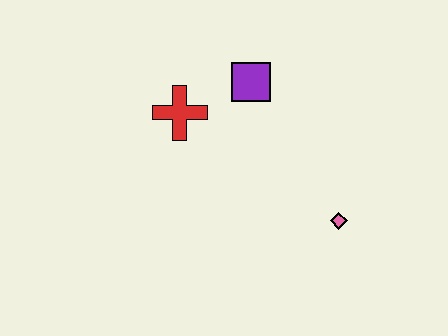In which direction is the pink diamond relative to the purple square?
The pink diamond is below the purple square.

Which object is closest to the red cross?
The purple square is closest to the red cross.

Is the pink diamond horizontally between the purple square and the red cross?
No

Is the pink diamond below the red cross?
Yes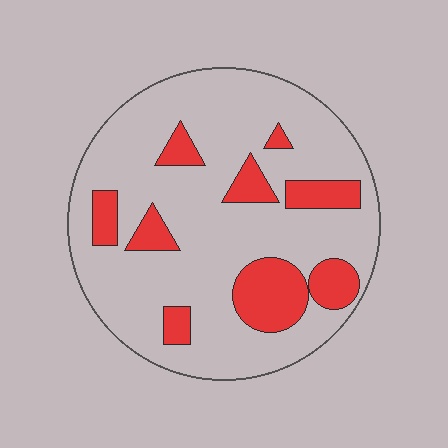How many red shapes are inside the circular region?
9.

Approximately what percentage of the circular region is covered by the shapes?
Approximately 20%.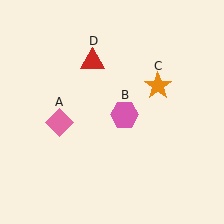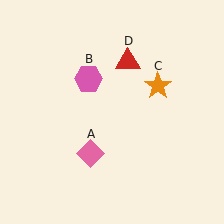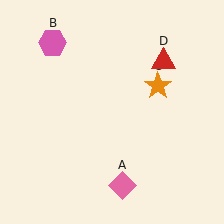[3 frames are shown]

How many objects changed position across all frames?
3 objects changed position: pink diamond (object A), pink hexagon (object B), red triangle (object D).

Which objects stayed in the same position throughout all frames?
Orange star (object C) remained stationary.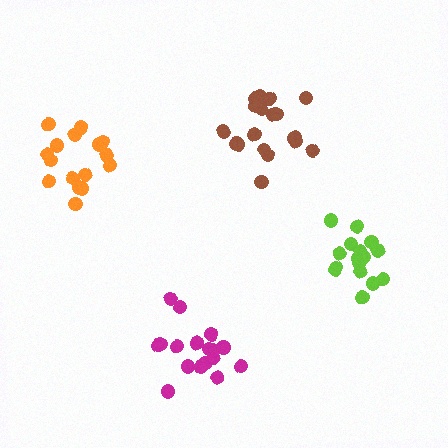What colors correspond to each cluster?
The clusters are colored: orange, magenta, brown, lime.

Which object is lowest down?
The magenta cluster is bottommost.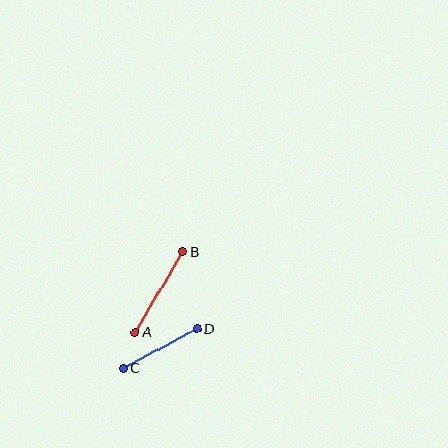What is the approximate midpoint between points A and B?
The midpoint is at approximately (159, 292) pixels.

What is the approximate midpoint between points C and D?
The midpoint is at approximately (160, 348) pixels.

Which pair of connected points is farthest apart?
Points A and B are farthest apart.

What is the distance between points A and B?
The distance is approximately 93 pixels.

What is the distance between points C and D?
The distance is approximately 83 pixels.